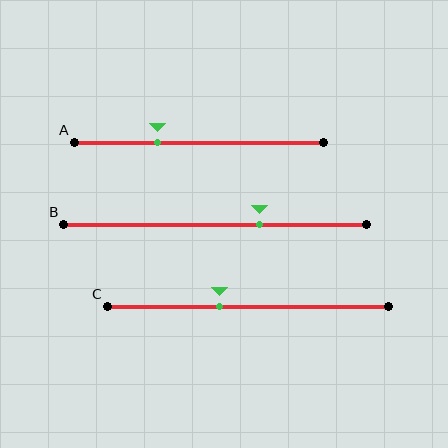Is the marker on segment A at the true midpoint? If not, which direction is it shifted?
No, the marker on segment A is shifted to the left by about 16% of the segment length.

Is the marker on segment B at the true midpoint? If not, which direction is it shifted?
No, the marker on segment B is shifted to the right by about 15% of the segment length.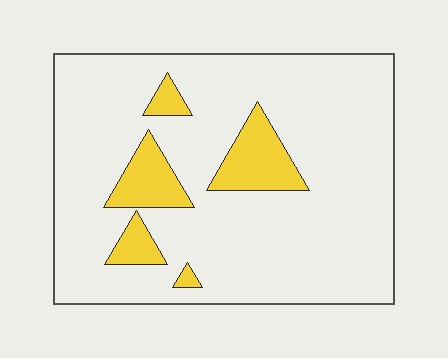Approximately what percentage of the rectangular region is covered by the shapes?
Approximately 15%.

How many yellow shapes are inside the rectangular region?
5.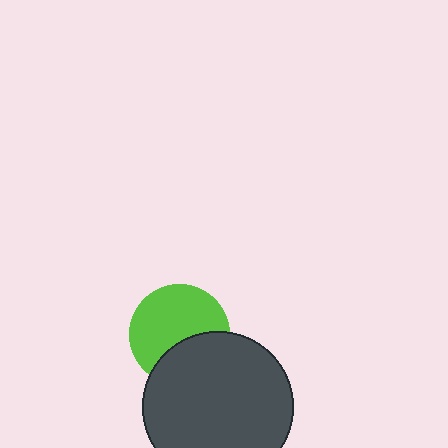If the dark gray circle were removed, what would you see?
You would see the complete lime circle.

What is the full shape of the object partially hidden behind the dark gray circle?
The partially hidden object is a lime circle.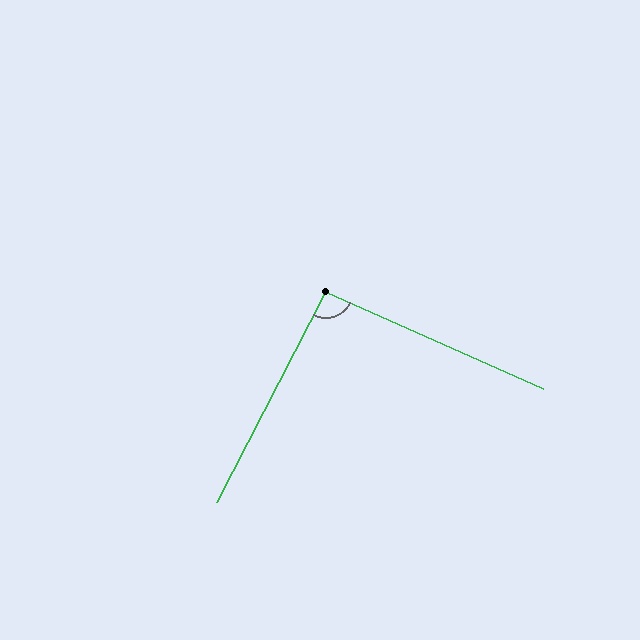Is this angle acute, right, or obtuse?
It is approximately a right angle.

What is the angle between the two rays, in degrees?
Approximately 93 degrees.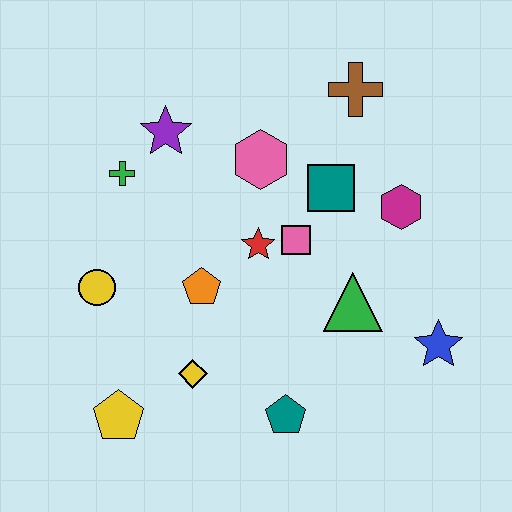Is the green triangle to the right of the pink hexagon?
Yes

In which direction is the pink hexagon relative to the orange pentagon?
The pink hexagon is above the orange pentagon.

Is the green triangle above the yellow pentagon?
Yes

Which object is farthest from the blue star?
The green cross is farthest from the blue star.